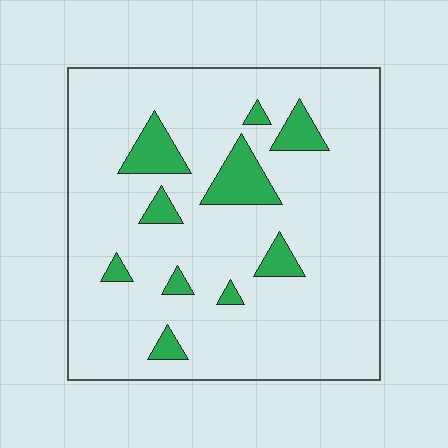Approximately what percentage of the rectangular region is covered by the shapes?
Approximately 10%.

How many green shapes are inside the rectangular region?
10.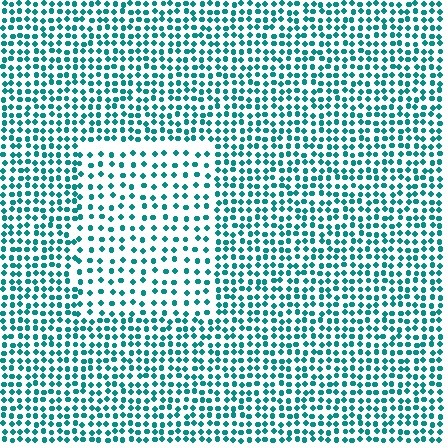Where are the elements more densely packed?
The elements are more densely packed outside the rectangle boundary.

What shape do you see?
I see a rectangle.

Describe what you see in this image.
The image contains small teal elements arranged at two different densities. A rectangle-shaped region is visible where the elements are less densely packed than the surrounding area.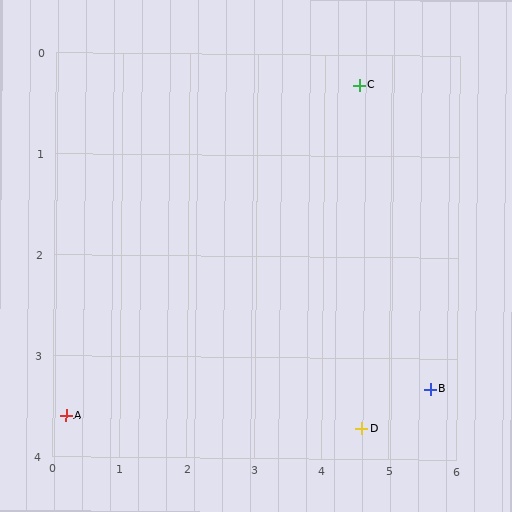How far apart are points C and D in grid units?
Points C and D are about 3.4 grid units apart.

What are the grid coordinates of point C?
Point C is at approximately (4.5, 0.3).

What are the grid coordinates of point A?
Point A is at approximately (0.2, 3.6).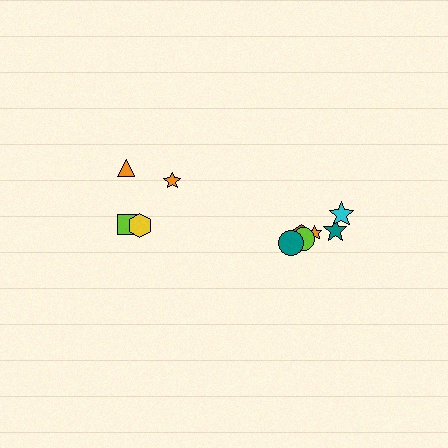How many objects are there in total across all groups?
There are 10 objects.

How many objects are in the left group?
There are 4 objects.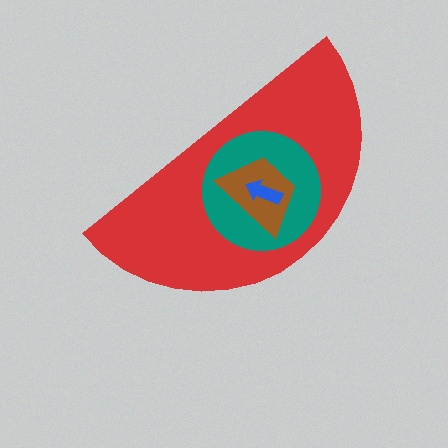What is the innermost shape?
The blue arrow.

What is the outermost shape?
The red semicircle.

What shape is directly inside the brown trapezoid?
The blue arrow.